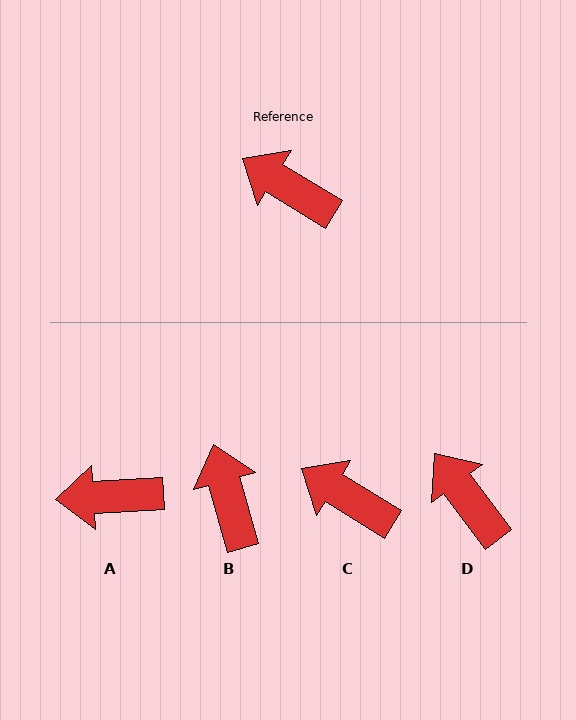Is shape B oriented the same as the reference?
No, it is off by about 42 degrees.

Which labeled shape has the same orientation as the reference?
C.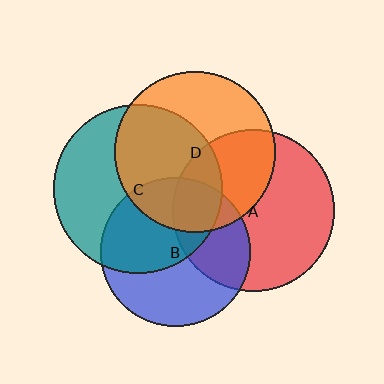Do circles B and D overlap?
Yes.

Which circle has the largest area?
Circle C (teal).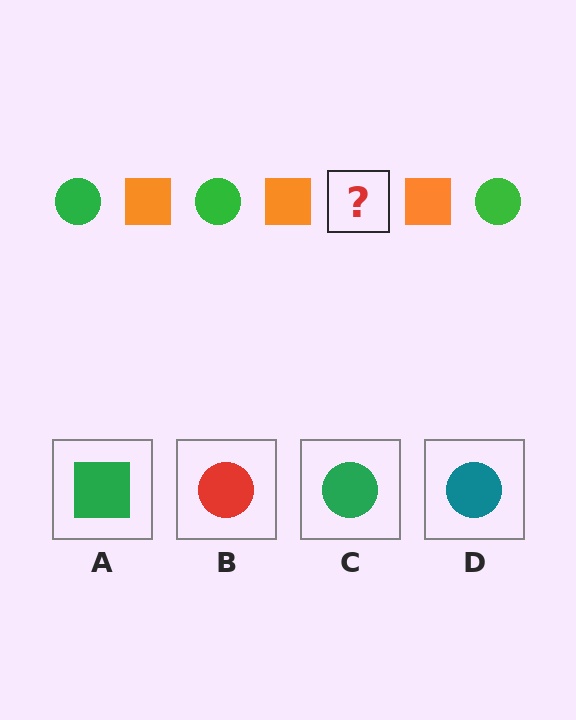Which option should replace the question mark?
Option C.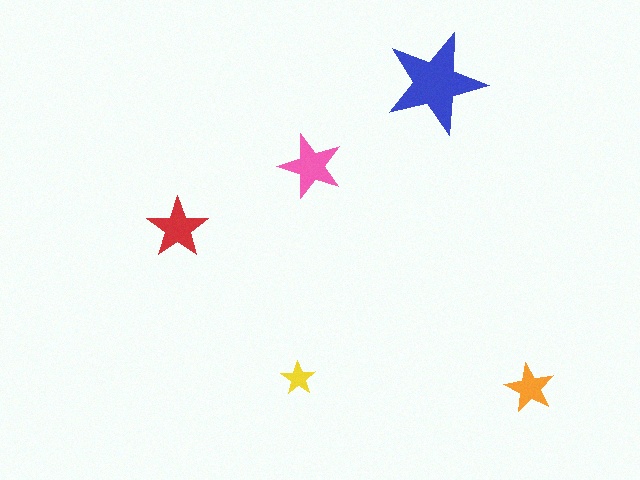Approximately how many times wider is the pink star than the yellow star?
About 2 times wider.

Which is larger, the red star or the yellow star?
The red one.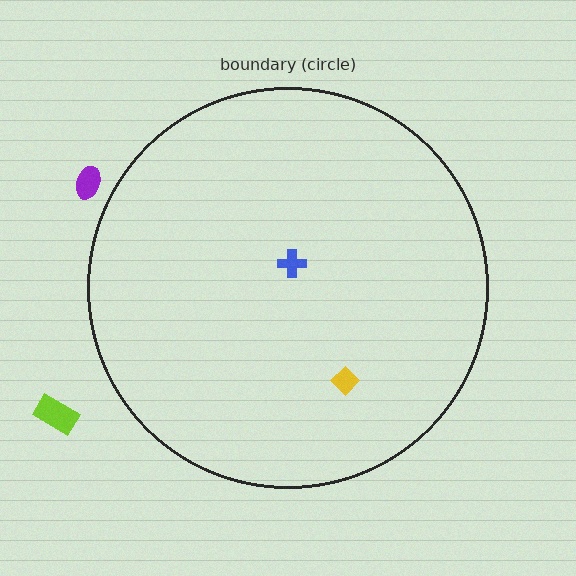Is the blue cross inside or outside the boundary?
Inside.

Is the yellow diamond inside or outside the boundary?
Inside.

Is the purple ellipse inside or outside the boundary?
Outside.